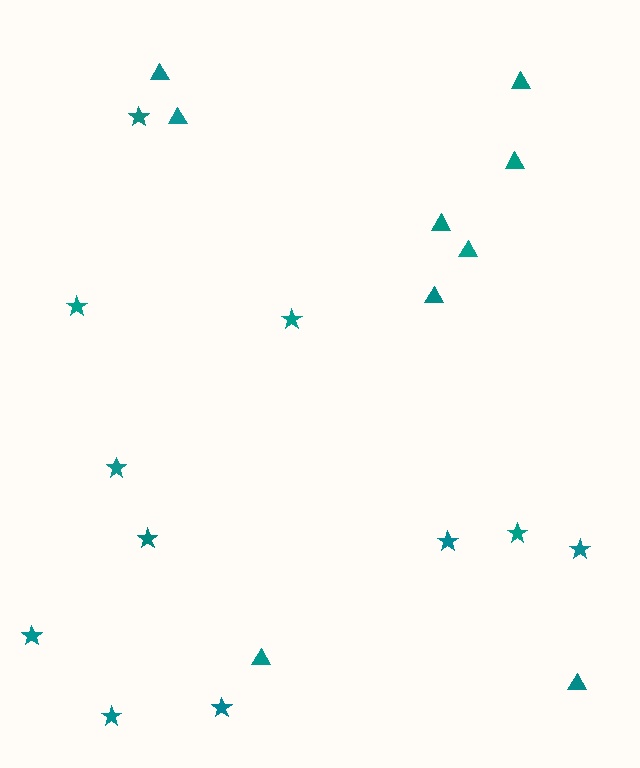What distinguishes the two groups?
There are 2 groups: one group of stars (11) and one group of triangles (9).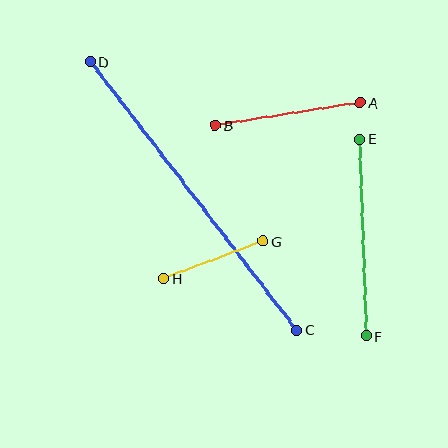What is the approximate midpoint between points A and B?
The midpoint is at approximately (288, 114) pixels.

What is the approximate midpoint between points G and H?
The midpoint is at approximately (214, 260) pixels.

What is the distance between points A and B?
The distance is approximately 147 pixels.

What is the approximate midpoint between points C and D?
The midpoint is at approximately (193, 196) pixels.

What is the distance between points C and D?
The distance is approximately 339 pixels.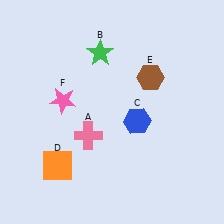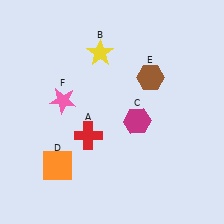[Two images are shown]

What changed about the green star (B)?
In Image 1, B is green. In Image 2, it changed to yellow.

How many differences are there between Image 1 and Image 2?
There are 3 differences between the two images.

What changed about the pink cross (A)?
In Image 1, A is pink. In Image 2, it changed to red.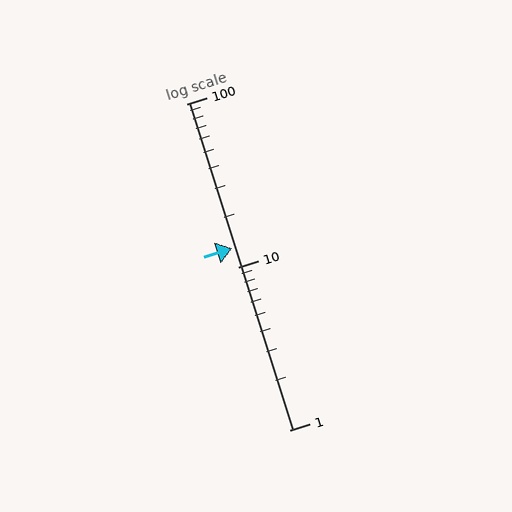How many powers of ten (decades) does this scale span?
The scale spans 2 decades, from 1 to 100.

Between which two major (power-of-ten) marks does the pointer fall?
The pointer is between 10 and 100.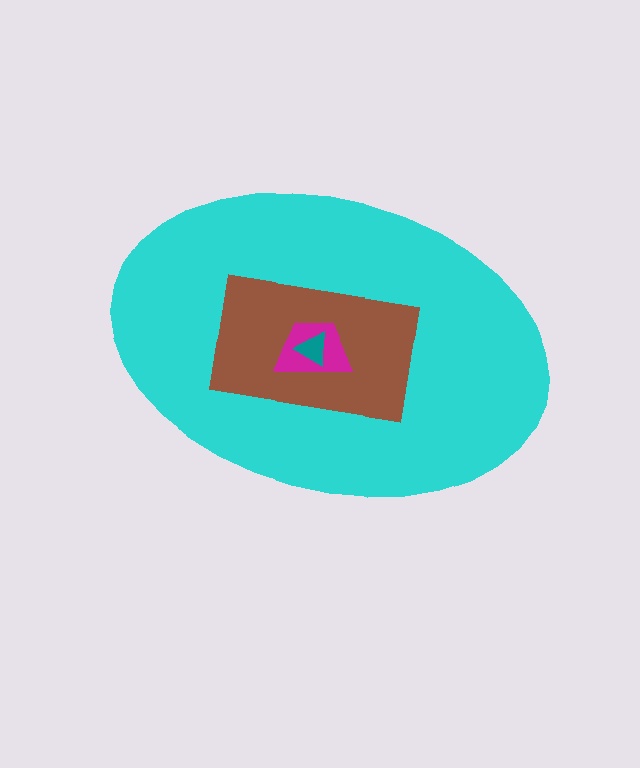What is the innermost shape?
The teal triangle.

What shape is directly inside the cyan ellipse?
The brown rectangle.